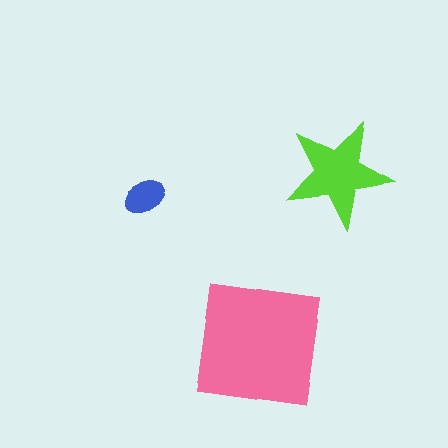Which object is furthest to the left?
The blue ellipse is leftmost.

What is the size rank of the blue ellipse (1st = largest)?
3rd.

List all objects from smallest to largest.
The blue ellipse, the lime star, the pink square.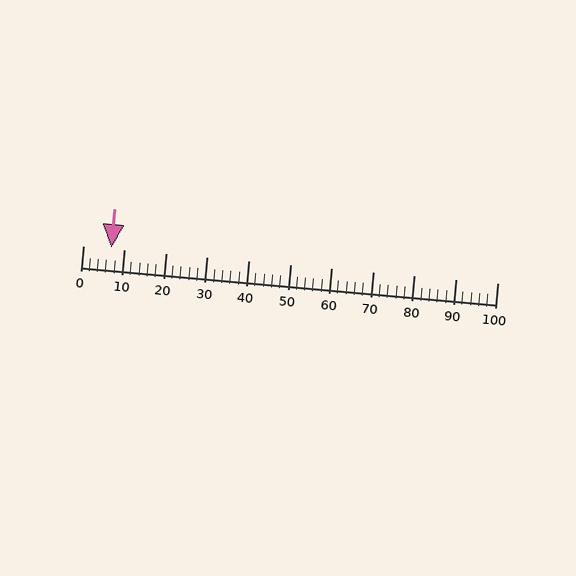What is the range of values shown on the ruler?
The ruler shows values from 0 to 100.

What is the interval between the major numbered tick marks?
The major tick marks are spaced 10 units apart.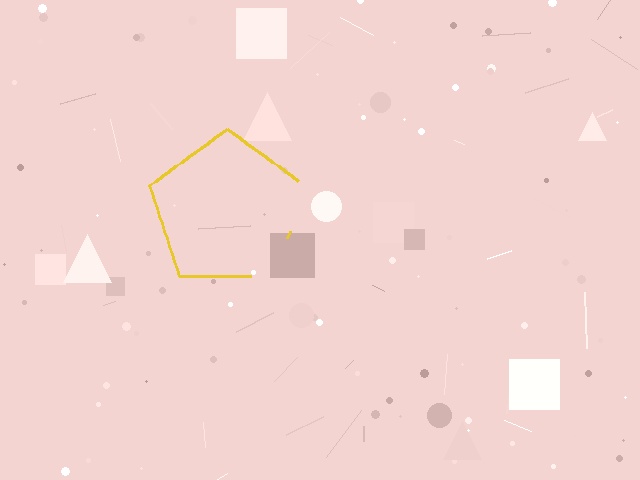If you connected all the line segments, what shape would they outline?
They would outline a pentagon.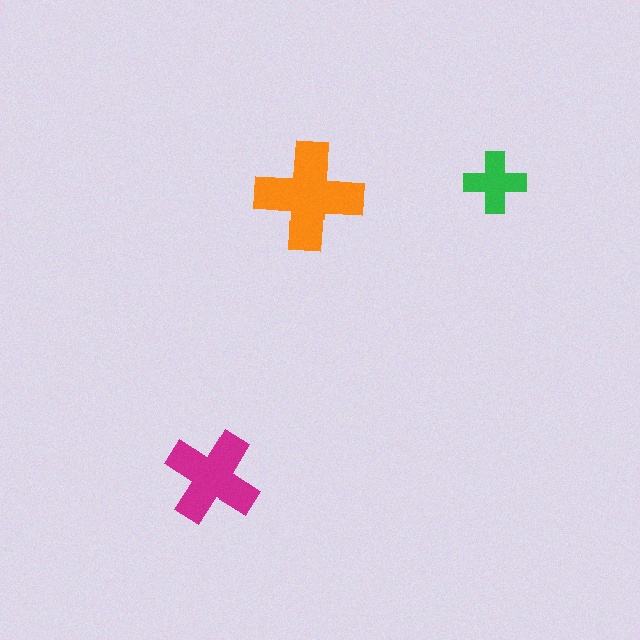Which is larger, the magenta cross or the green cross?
The magenta one.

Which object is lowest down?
The magenta cross is bottommost.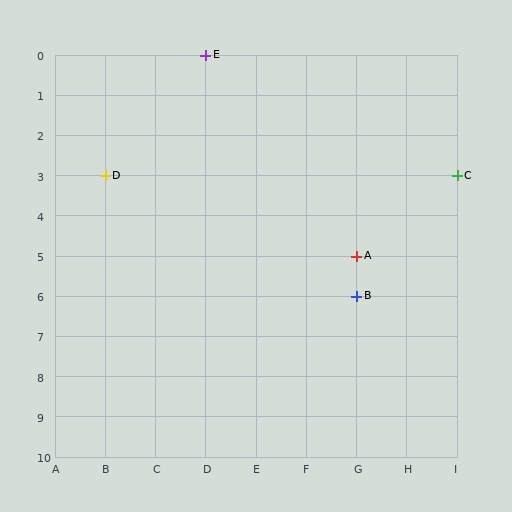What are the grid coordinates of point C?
Point C is at grid coordinates (I, 3).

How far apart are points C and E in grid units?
Points C and E are 5 columns and 3 rows apart (about 5.8 grid units diagonally).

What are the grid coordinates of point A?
Point A is at grid coordinates (G, 5).